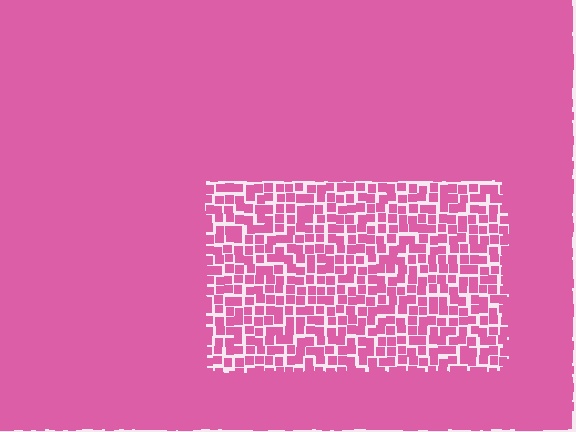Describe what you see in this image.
The image contains small pink elements arranged at two different densities. A rectangle-shaped region is visible where the elements are less densely packed than the surrounding area.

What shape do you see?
I see a rectangle.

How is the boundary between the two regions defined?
The boundary is defined by a change in element density (approximately 2.7x ratio). All elements are the same color, size, and shape.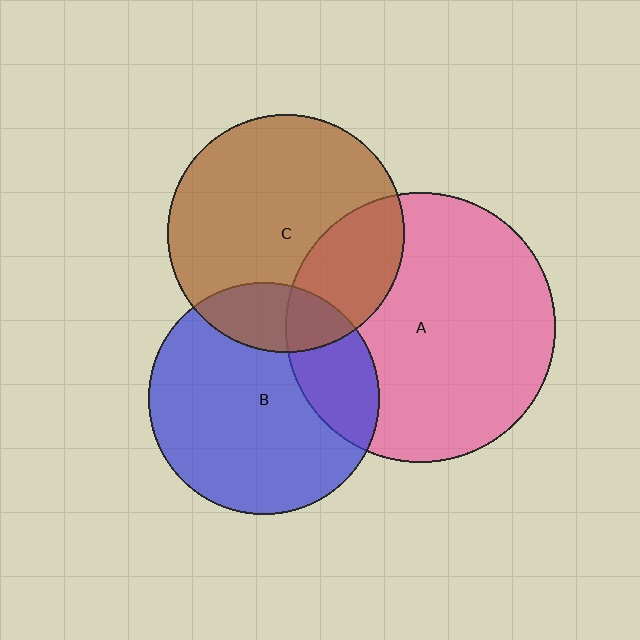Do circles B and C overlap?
Yes.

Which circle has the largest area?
Circle A (pink).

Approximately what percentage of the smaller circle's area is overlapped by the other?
Approximately 20%.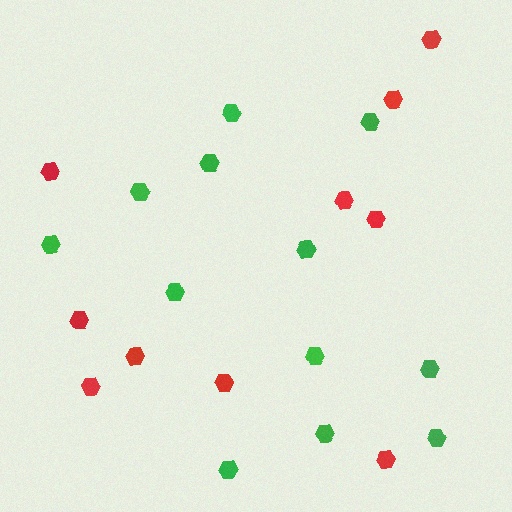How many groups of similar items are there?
There are 2 groups: one group of green hexagons (12) and one group of red hexagons (10).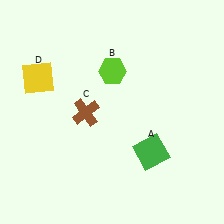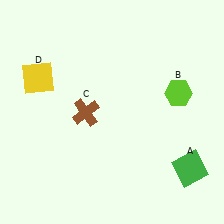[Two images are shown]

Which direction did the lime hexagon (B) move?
The lime hexagon (B) moved right.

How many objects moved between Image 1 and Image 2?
2 objects moved between the two images.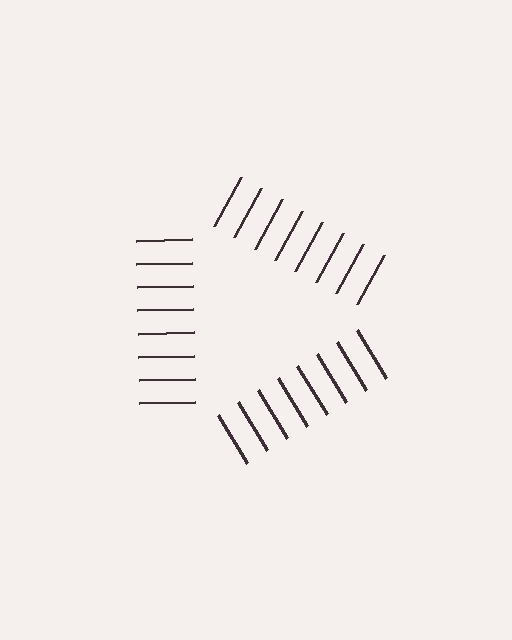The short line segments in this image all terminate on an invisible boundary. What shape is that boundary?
An illusory triangle — the line segments terminate on its edges but no continuous stroke is drawn.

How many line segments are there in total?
24 — 8 along each of the 3 edges.